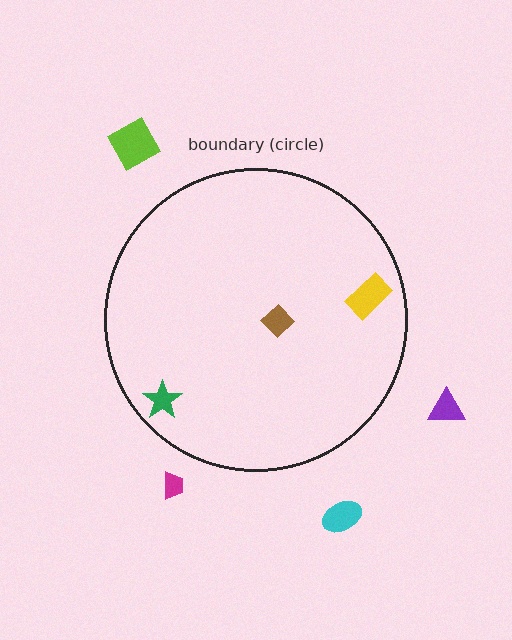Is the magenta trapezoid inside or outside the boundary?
Outside.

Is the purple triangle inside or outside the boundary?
Outside.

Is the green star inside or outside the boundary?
Inside.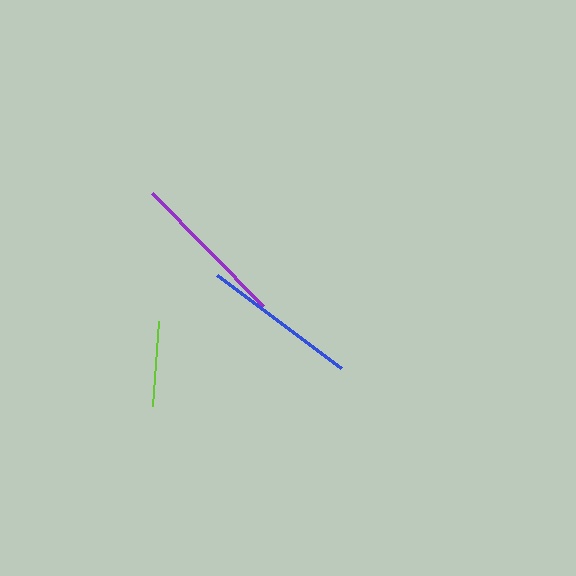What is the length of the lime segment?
The lime segment is approximately 85 pixels long.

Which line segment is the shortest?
The lime line is the shortest at approximately 85 pixels.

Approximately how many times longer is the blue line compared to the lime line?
The blue line is approximately 1.8 times the length of the lime line.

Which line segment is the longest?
The purple line is the longest at approximately 158 pixels.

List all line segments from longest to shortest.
From longest to shortest: purple, blue, lime.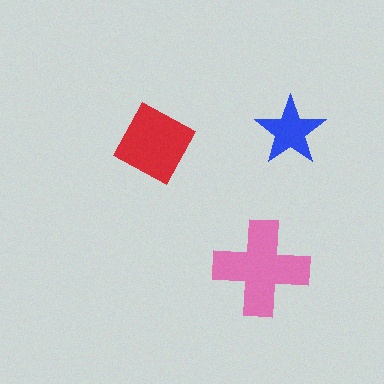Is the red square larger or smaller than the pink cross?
Smaller.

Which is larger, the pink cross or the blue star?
The pink cross.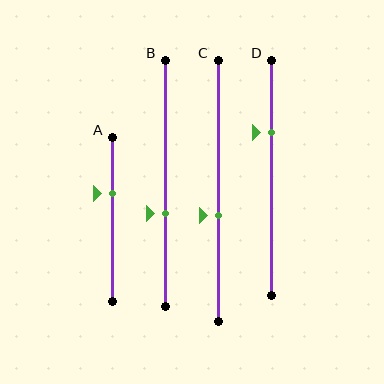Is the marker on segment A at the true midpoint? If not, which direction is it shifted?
No, the marker on segment A is shifted upward by about 16% of the segment length.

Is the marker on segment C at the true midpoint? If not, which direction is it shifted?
No, the marker on segment C is shifted downward by about 9% of the segment length.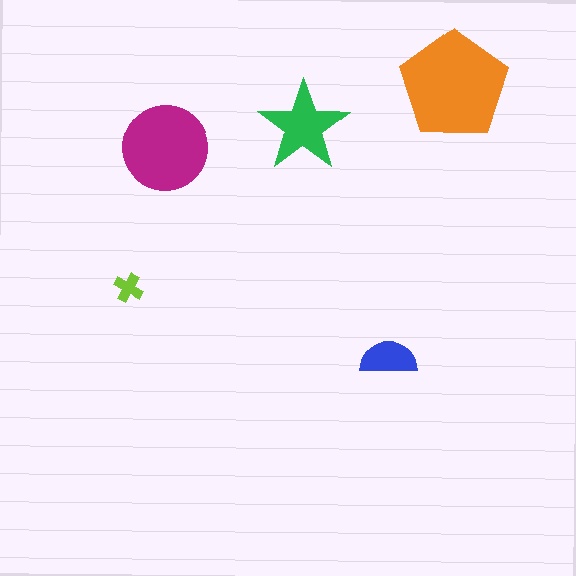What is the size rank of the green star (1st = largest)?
3rd.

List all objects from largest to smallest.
The orange pentagon, the magenta circle, the green star, the blue semicircle, the lime cross.